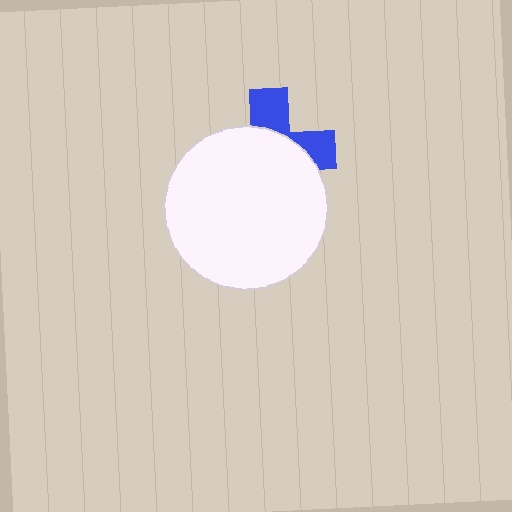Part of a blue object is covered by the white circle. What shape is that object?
It is a cross.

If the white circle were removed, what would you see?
You would see the complete blue cross.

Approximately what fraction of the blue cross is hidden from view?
Roughly 67% of the blue cross is hidden behind the white circle.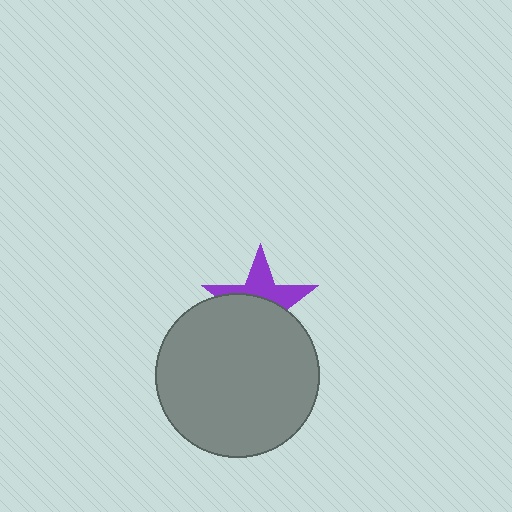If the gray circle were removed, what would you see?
You would see the complete purple star.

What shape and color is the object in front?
The object in front is a gray circle.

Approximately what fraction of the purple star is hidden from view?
Roughly 57% of the purple star is hidden behind the gray circle.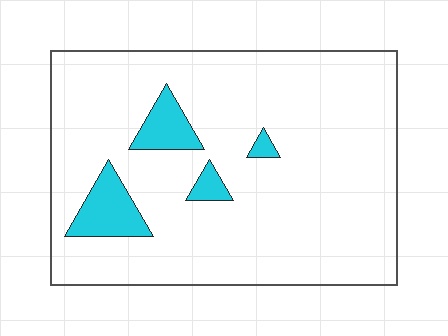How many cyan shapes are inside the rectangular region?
4.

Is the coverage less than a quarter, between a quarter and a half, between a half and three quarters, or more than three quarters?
Less than a quarter.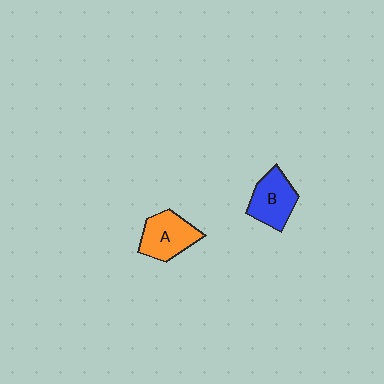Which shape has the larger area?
Shape A (orange).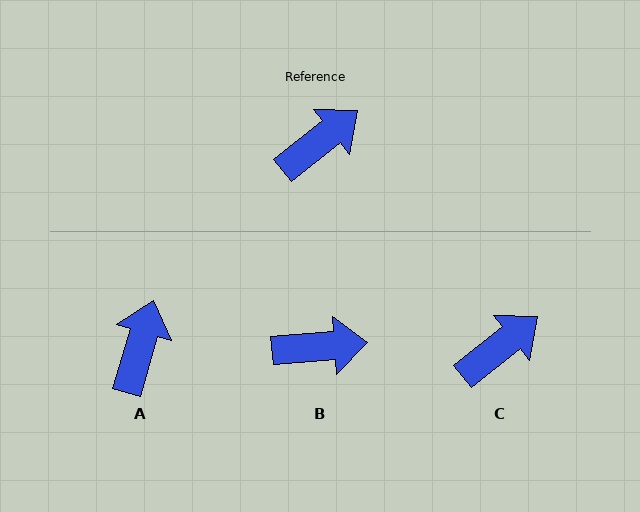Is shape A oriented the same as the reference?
No, it is off by about 35 degrees.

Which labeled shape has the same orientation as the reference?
C.